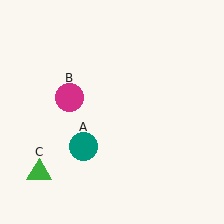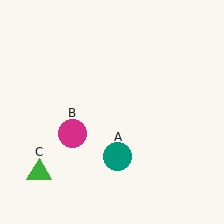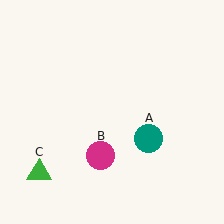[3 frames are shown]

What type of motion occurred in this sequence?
The teal circle (object A), magenta circle (object B) rotated counterclockwise around the center of the scene.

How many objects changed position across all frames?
2 objects changed position: teal circle (object A), magenta circle (object B).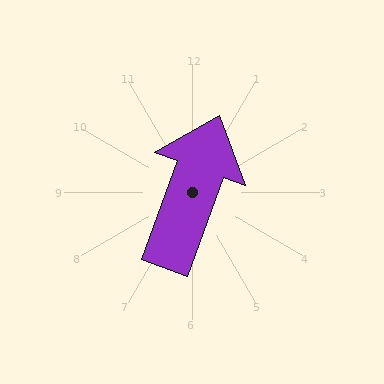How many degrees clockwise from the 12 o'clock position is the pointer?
Approximately 20 degrees.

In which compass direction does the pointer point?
North.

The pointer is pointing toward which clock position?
Roughly 1 o'clock.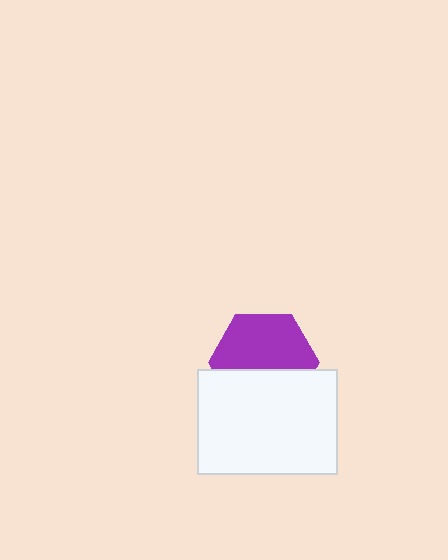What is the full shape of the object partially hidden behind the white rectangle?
The partially hidden object is a purple hexagon.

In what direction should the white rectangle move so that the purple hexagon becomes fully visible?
The white rectangle should move down. That is the shortest direction to clear the overlap and leave the purple hexagon fully visible.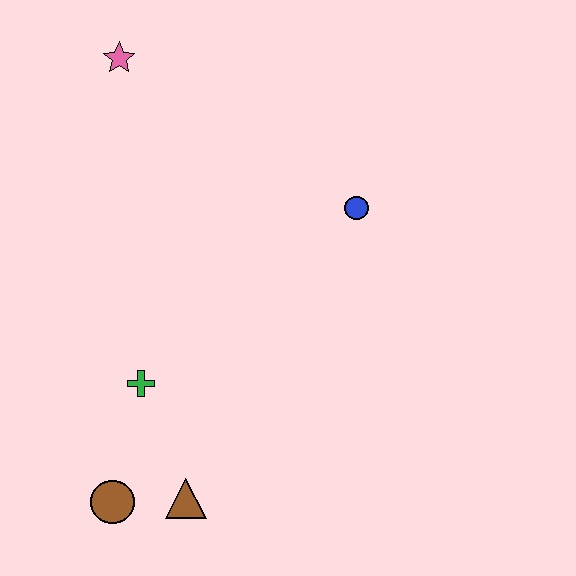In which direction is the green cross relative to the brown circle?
The green cross is above the brown circle.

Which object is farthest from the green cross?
The pink star is farthest from the green cross.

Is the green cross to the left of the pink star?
No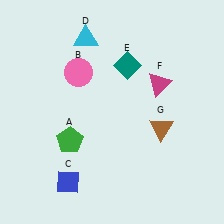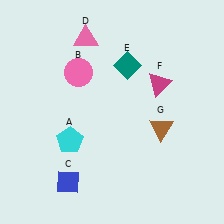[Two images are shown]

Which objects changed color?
A changed from green to cyan. D changed from cyan to pink.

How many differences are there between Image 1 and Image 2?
There are 2 differences between the two images.